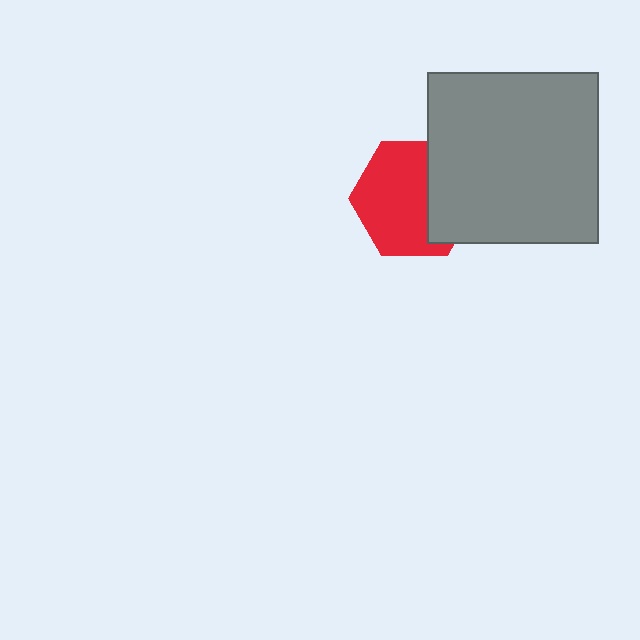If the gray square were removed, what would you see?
You would see the complete red hexagon.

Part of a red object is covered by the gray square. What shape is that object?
It is a hexagon.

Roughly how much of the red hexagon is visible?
Most of it is visible (roughly 66%).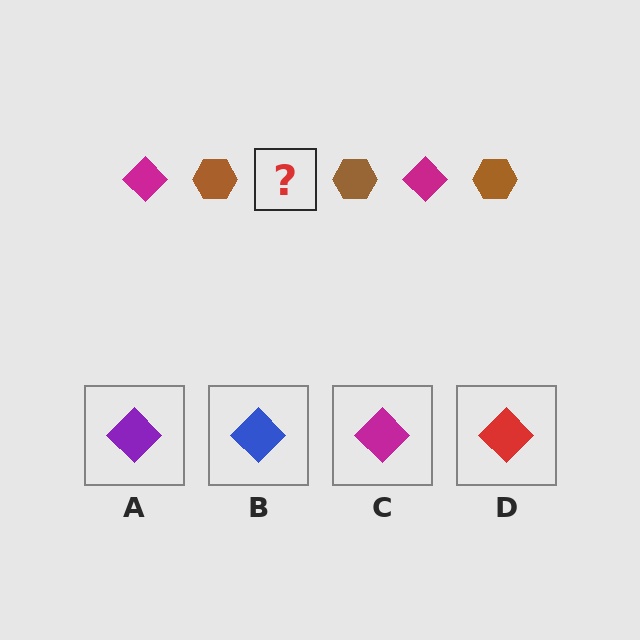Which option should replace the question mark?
Option C.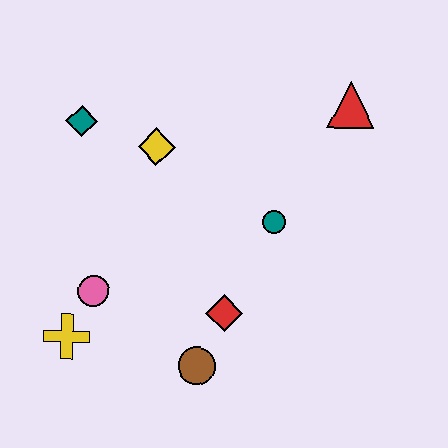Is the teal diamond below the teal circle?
No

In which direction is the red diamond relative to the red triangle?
The red diamond is below the red triangle.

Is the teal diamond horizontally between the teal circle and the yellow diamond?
No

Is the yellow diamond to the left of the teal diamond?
No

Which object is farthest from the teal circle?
The yellow cross is farthest from the teal circle.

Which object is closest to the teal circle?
The red diamond is closest to the teal circle.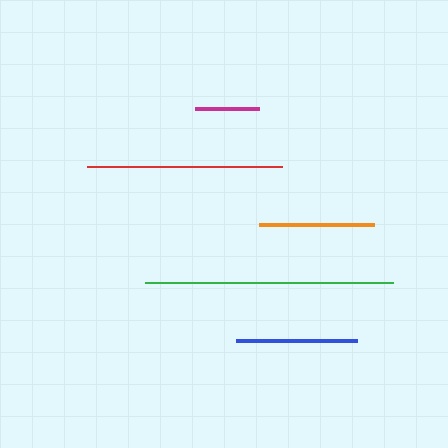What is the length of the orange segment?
The orange segment is approximately 115 pixels long.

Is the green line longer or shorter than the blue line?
The green line is longer than the blue line.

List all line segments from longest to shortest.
From longest to shortest: green, red, blue, orange, magenta.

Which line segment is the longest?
The green line is the longest at approximately 248 pixels.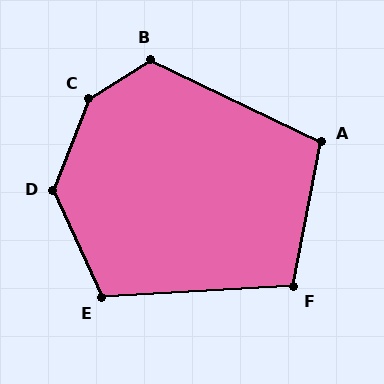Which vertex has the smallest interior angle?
F, at approximately 104 degrees.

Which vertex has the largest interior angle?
C, at approximately 144 degrees.